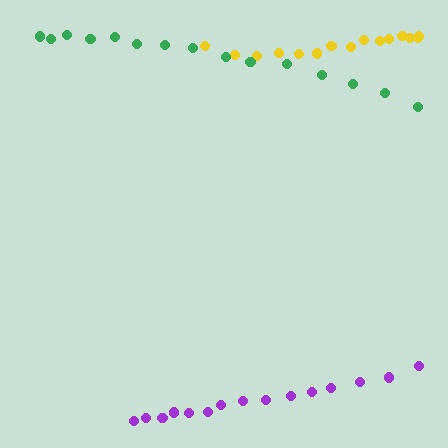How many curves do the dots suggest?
There are 3 distinct paths.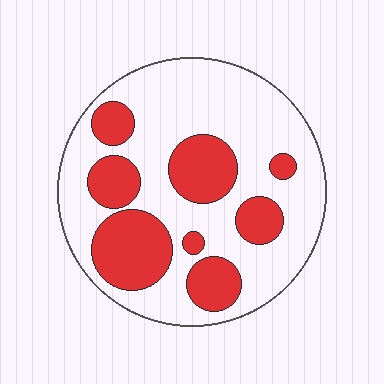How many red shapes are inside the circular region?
8.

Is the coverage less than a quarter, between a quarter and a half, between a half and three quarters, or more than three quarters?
Between a quarter and a half.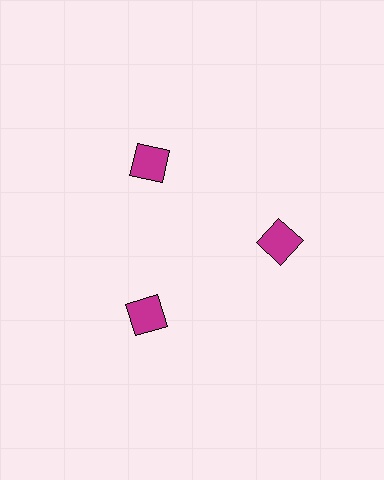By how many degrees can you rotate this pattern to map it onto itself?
The pattern maps onto itself every 120 degrees of rotation.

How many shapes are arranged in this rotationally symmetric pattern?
There are 3 shapes, arranged in 3 groups of 1.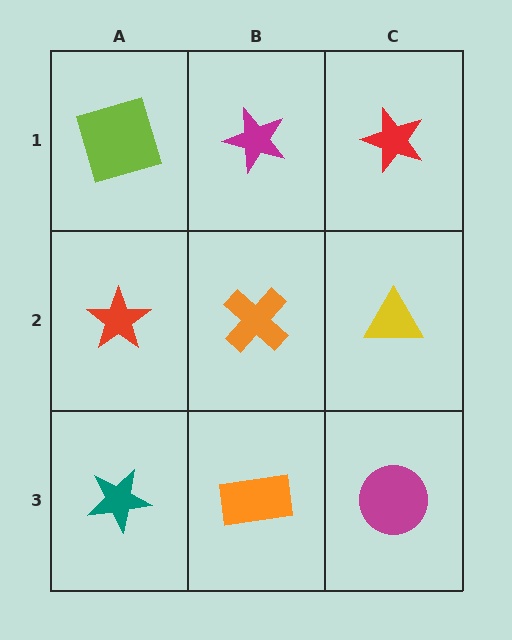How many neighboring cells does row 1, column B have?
3.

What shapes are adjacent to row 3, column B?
An orange cross (row 2, column B), a teal star (row 3, column A), a magenta circle (row 3, column C).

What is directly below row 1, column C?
A yellow triangle.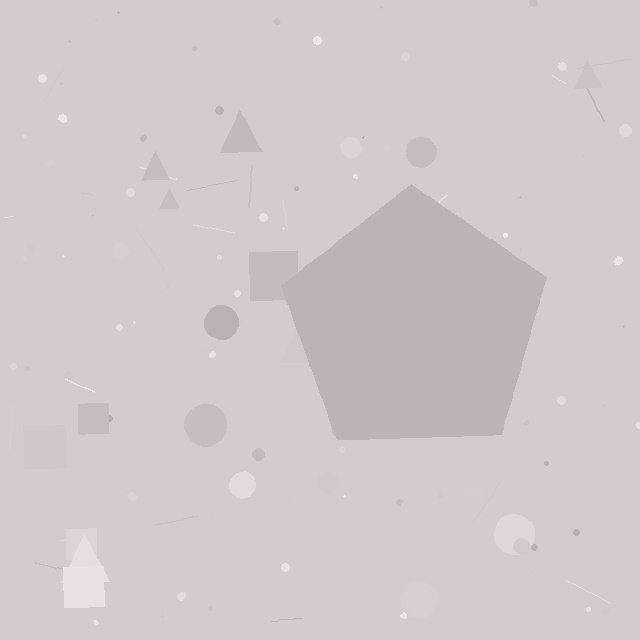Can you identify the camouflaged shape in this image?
The camouflaged shape is a pentagon.